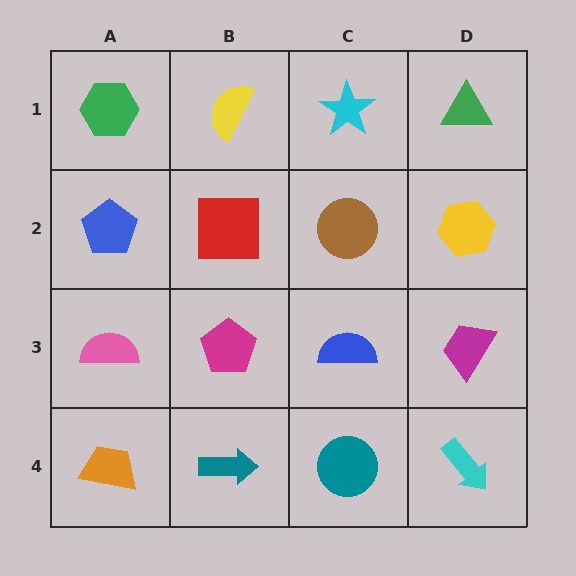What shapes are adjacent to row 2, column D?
A green triangle (row 1, column D), a magenta trapezoid (row 3, column D), a brown circle (row 2, column C).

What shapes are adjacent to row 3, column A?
A blue pentagon (row 2, column A), an orange trapezoid (row 4, column A), a magenta pentagon (row 3, column B).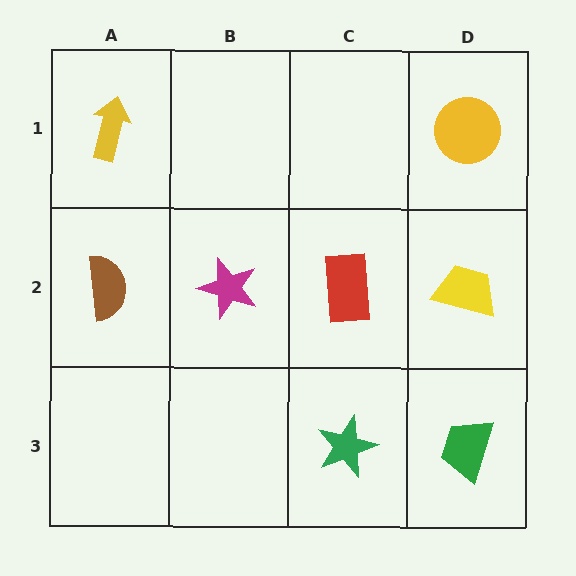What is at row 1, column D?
A yellow circle.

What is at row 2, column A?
A brown semicircle.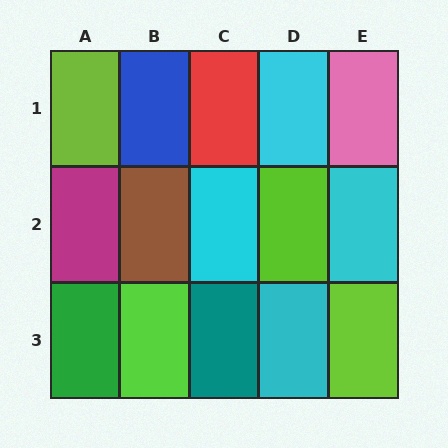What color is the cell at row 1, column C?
Red.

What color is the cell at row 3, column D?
Cyan.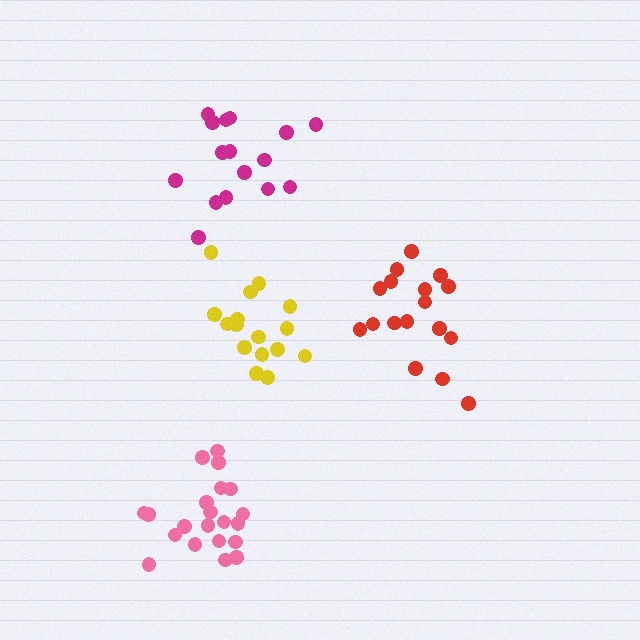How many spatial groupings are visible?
There are 4 spatial groupings.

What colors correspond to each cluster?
The clusters are colored: magenta, yellow, red, pink.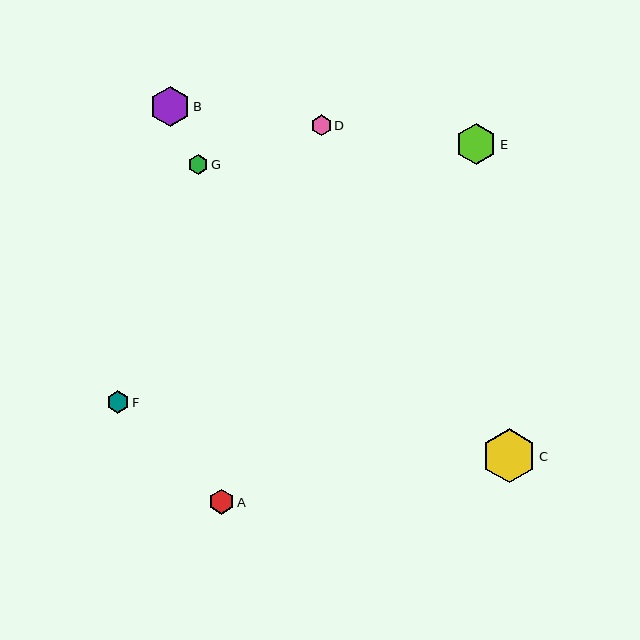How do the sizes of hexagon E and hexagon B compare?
Hexagon E and hexagon B are approximately the same size.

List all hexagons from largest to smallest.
From largest to smallest: C, E, B, A, F, D, G.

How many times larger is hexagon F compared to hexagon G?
Hexagon F is approximately 1.1 times the size of hexagon G.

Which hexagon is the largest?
Hexagon C is the largest with a size of approximately 54 pixels.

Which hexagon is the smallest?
Hexagon G is the smallest with a size of approximately 20 pixels.